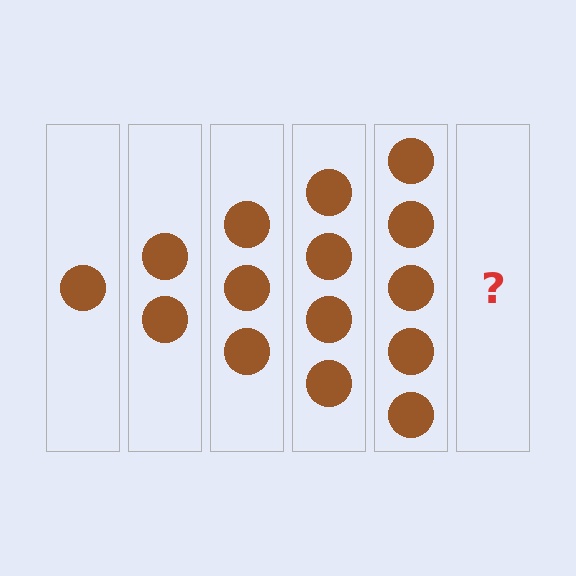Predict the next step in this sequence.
The next step is 6 circles.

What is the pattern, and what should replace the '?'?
The pattern is that each step adds one more circle. The '?' should be 6 circles.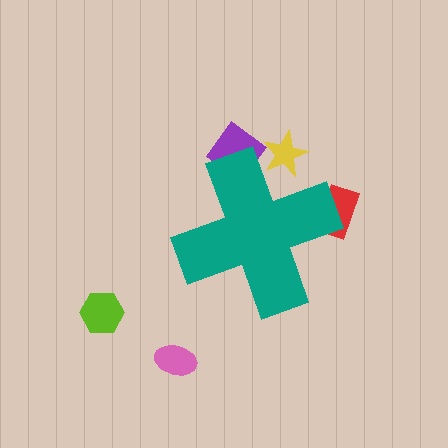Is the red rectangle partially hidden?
Yes, the red rectangle is partially hidden behind the teal cross.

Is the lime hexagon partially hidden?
No, the lime hexagon is fully visible.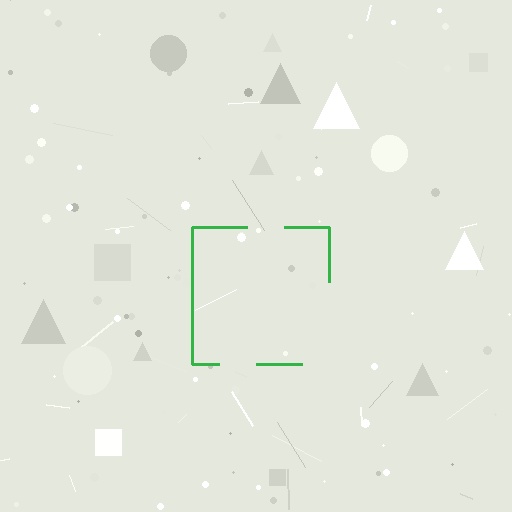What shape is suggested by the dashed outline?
The dashed outline suggests a square.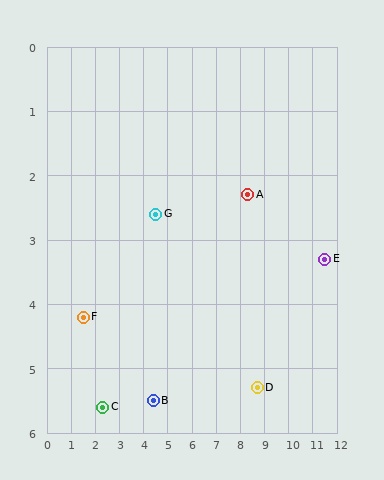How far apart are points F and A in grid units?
Points F and A are about 7.1 grid units apart.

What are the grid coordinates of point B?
Point B is at approximately (4.4, 5.5).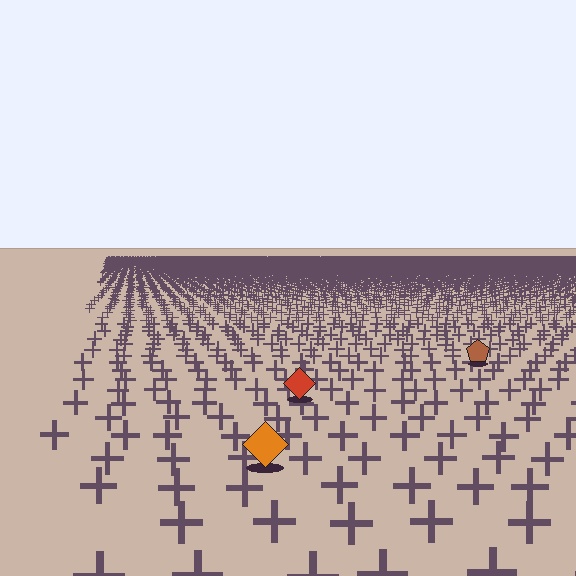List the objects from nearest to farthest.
From nearest to farthest: the orange diamond, the red diamond, the brown pentagon.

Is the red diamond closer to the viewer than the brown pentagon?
Yes. The red diamond is closer — you can tell from the texture gradient: the ground texture is coarser near it.